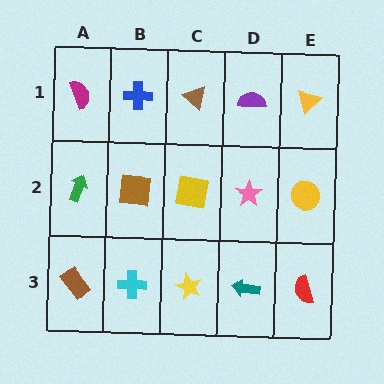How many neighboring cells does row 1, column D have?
3.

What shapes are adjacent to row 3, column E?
A yellow circle (row 2, column E), a teal arrow (row 3, column D).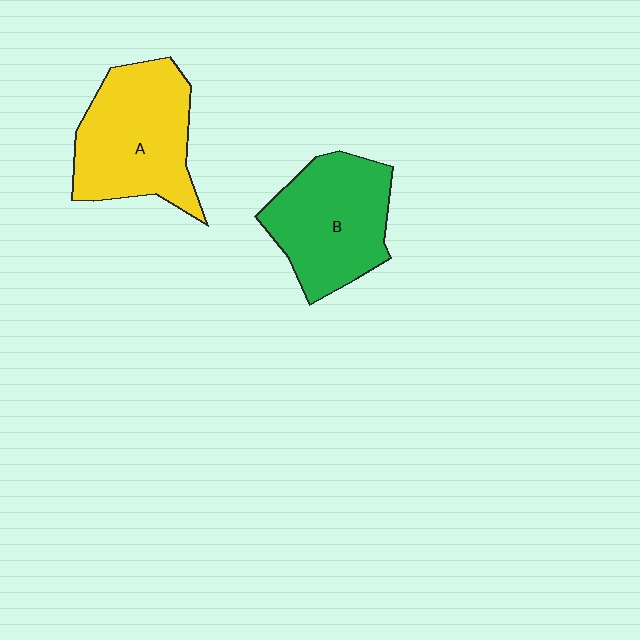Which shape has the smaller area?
Shape B (green).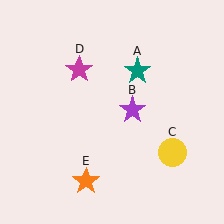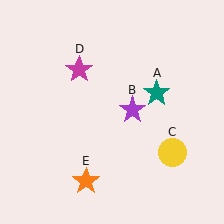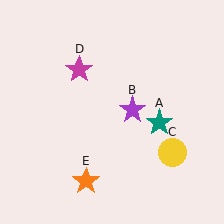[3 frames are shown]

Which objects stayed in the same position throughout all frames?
Purple star (object B) and yellow circle (object C) and magenta star (object D) and orange star (object E) remained stationary.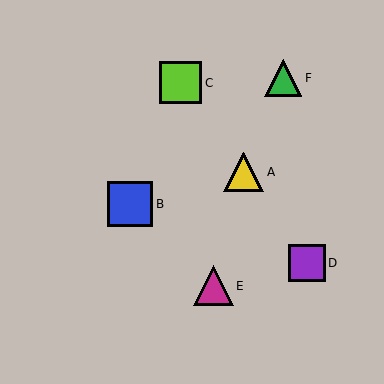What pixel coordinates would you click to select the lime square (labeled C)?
Click at (181, 83) to select the lime square C.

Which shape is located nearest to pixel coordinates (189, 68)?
The lime square (labeled C) at (181, 83) is nearest to that location.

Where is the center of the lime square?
The center of the lime square is at (181, 83).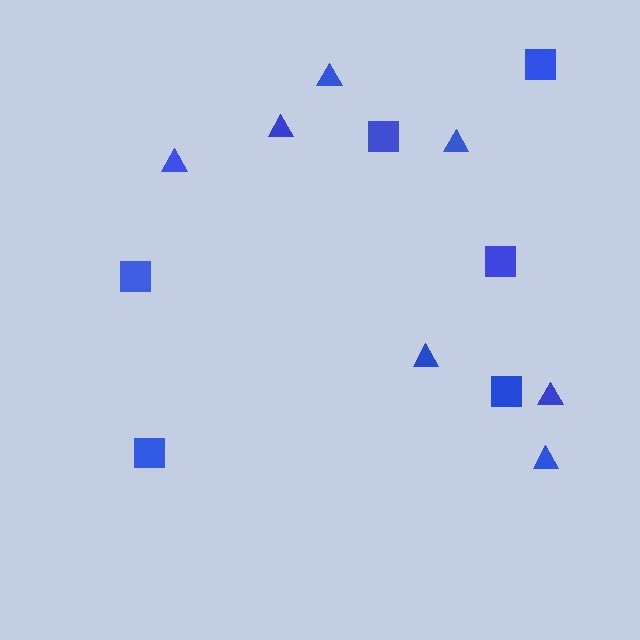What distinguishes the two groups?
There are 2 groups: one group of squares (6) and one group of triangles (7).